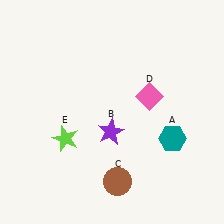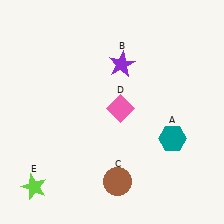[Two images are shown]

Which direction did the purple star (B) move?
The purple star (B) moved up.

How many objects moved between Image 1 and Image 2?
3 objects moved between the two images.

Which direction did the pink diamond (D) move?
The pink diamond (D) moved left.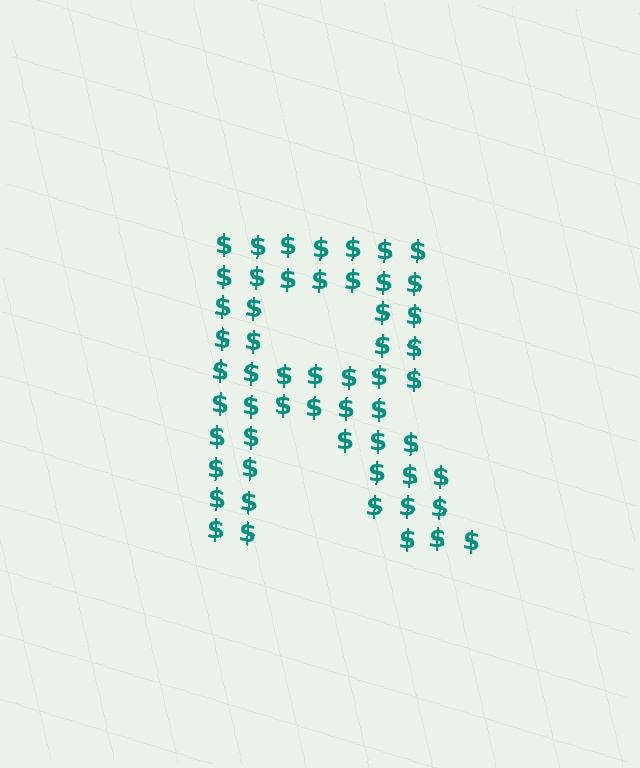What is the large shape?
The large shape is the letter R.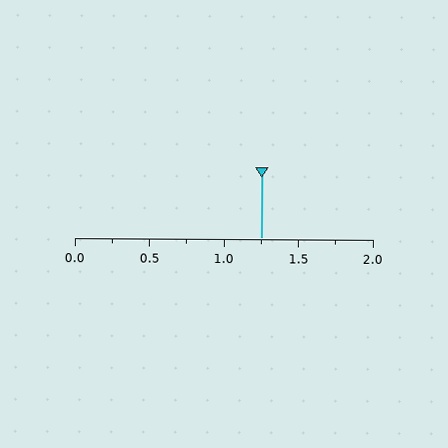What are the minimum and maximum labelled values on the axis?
The axis runs from 0.0 to 2.0.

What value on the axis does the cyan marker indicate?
The marker indicates approximately 1.25.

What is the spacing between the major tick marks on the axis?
The major ticks are spaced 0.5 apart.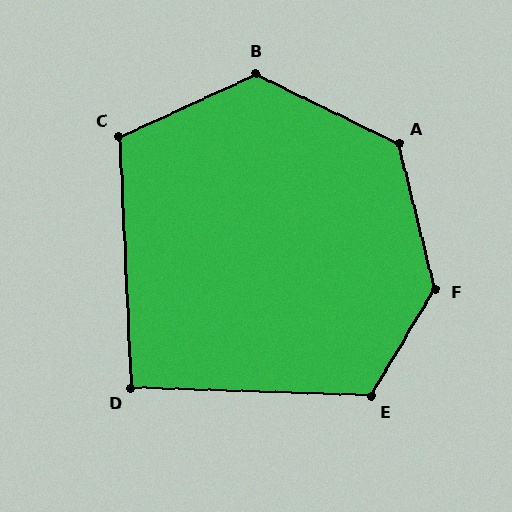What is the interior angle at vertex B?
Approximately 130 degrees (obtuse).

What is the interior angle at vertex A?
Approximately 130 degrees (obtuse).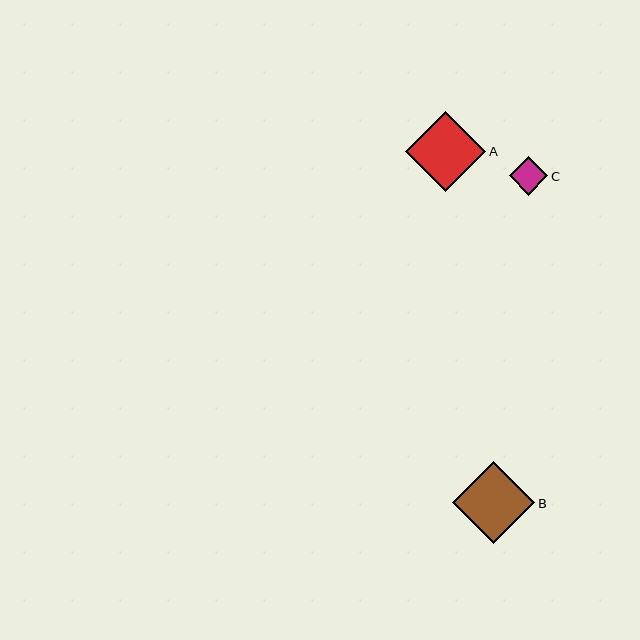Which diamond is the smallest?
Diamond C is the smallest with a size of approximately 39 pixels.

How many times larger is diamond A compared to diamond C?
Diamond A is approximately 2.1 times the size of diamond C.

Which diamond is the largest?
Diamond B is the largest with a size of approximately 82 pixels.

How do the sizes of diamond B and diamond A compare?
Diamond B and diamond A are approximately the same size.